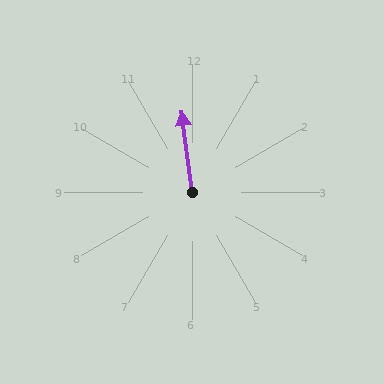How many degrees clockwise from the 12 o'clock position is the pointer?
Approximately 353 degrees.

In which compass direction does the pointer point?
North.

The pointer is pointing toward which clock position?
Roughly 12 o'clock.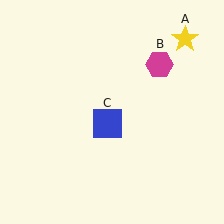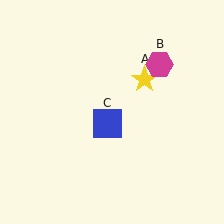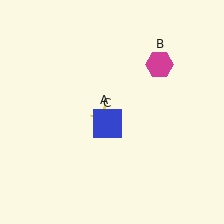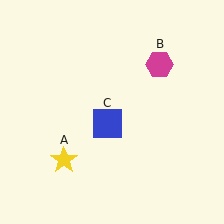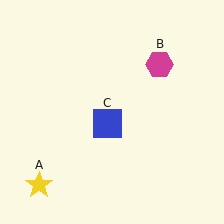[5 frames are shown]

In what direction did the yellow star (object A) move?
The yellow star (object A) moved down and to the left.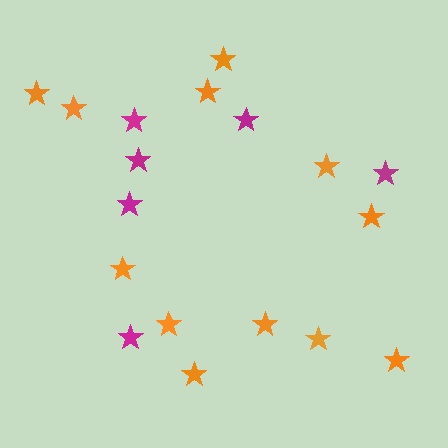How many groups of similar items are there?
There are 2 groups: one group of magenta stars (6) and one group of orange stars (12).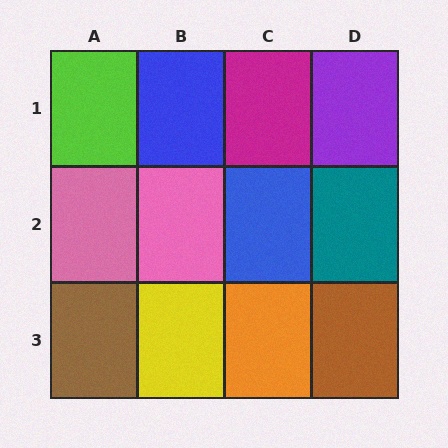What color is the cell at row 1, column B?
Blue.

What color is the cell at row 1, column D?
Purple.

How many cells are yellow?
1 cell is yellow.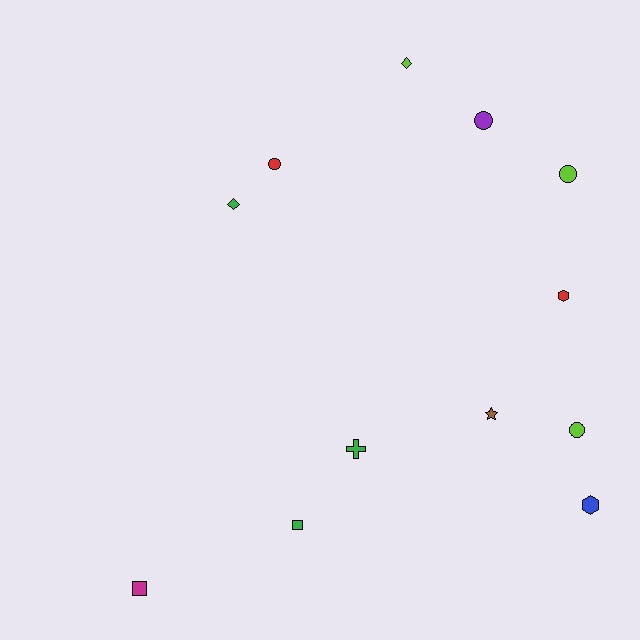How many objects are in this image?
There are 12 objects.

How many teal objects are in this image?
There are no teal objects.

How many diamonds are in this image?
There are 2 diamonds.